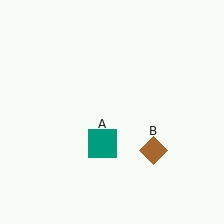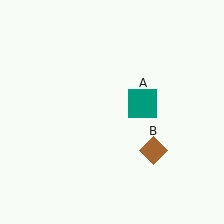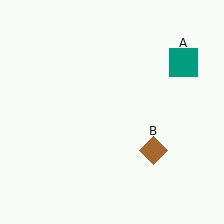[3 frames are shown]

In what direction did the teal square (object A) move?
The teal square (object A) moved up and to the right.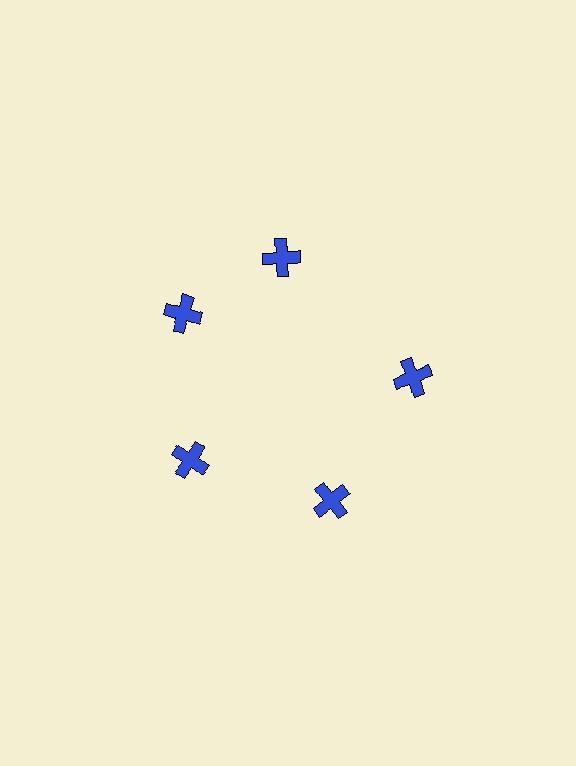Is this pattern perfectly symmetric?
No. The 5 blue crosses are arranged in a ring, but one element near the 1 o'clock position is rotated out of alignment along the ring, breaking the 5-fold rotational symmetry.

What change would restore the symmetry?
The symmetry would be restored by rotating it back into even spacing with its neighbors so that all 5 crosses sit at equal angles and equal distance from the center.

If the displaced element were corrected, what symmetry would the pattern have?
It would have 5-fold rotational symmetry — the pattern would map onto itself every 72 degrees.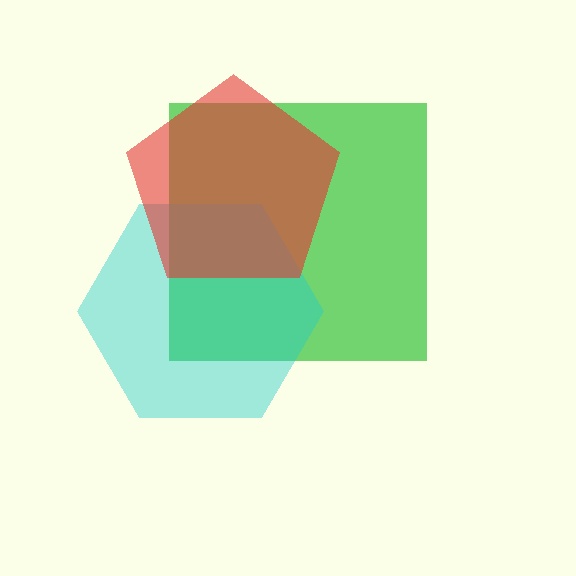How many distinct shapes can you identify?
There are 3 distinct shapes: a green square, a cyan hexagon, a red pentagon.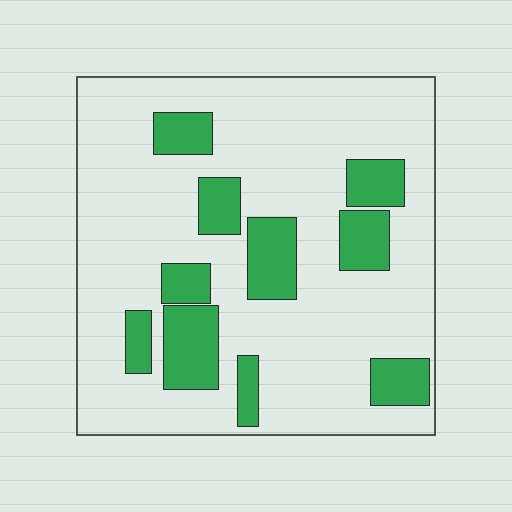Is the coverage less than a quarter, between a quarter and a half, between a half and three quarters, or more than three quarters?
Less than a quarter.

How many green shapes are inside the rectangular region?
10.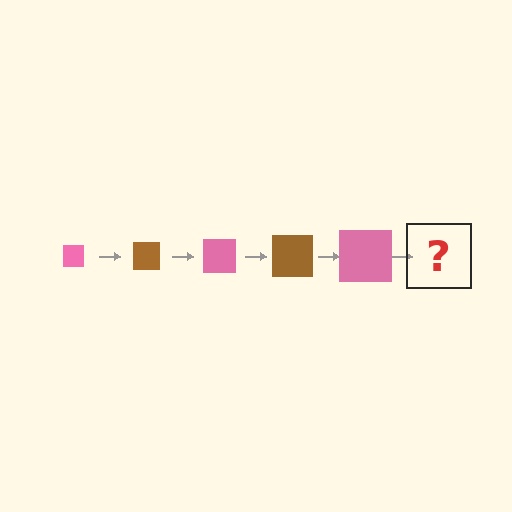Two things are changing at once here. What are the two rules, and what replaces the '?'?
The two rules are that the square grows larger each step and the color cycles through pink and brown. The '?' should be a brown square, larger than the previous one.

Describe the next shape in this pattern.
It should be a brown square, larger than the previous one.